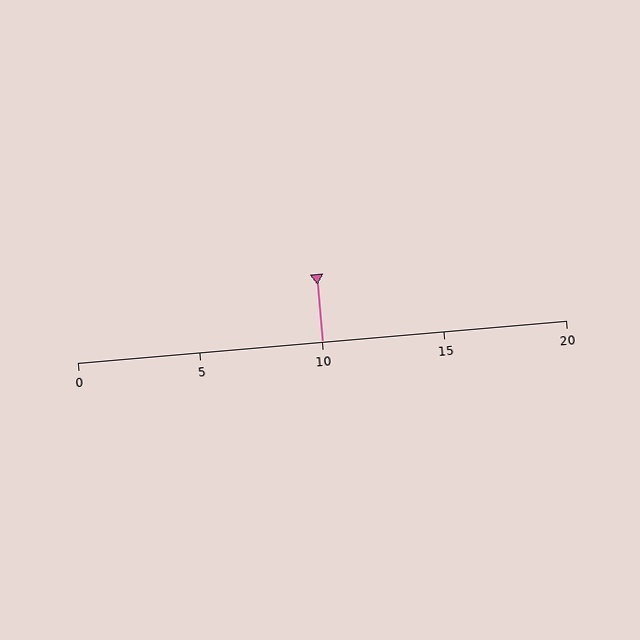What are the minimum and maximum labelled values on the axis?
The axis runs from 0 to 20.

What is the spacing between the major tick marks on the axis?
The major ticks are spaced 5 apart.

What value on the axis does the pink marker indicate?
The marker indicates approximately 10.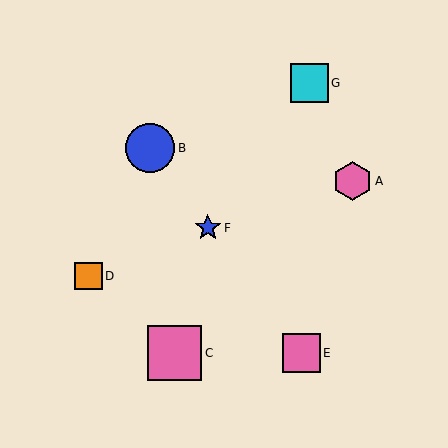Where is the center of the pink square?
The center of the pink square is at (174, 353).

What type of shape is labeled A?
Shape A is a pink hexagon.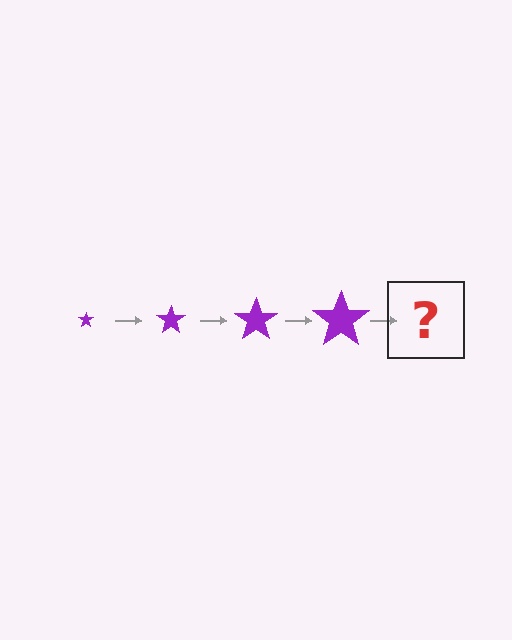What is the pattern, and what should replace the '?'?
The pattern is that the star gets progressively larger each step. The '?' should be a purple star, larger than the previous one.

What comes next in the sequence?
The next element should be a purple star, larger than the previous one.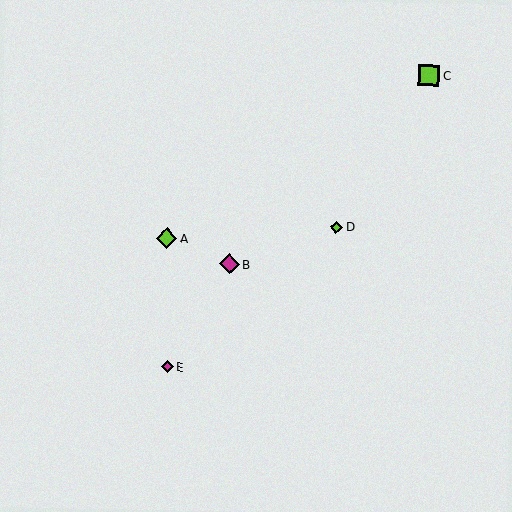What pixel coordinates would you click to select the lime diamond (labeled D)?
Click at (336, 227) to select the lime diamond D.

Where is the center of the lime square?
The center of the lime square is at (429, 76).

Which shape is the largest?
The lime square (labeled C) is the largest.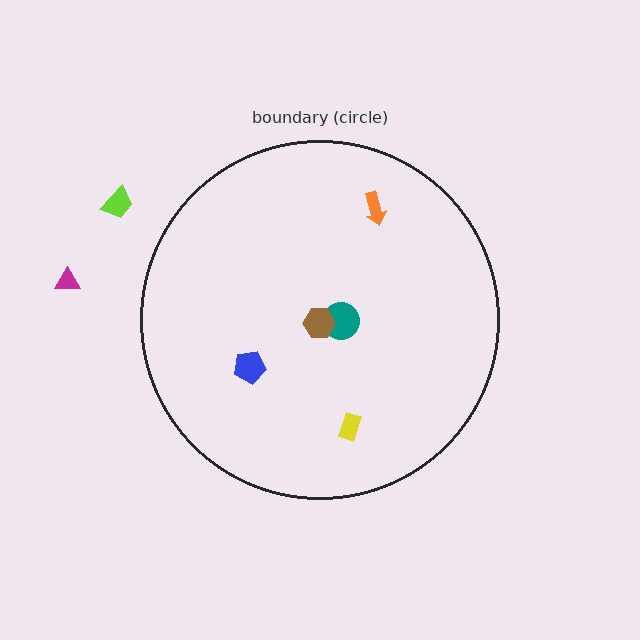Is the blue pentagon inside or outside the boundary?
Inside.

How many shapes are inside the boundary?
5 inside, 2 outside.